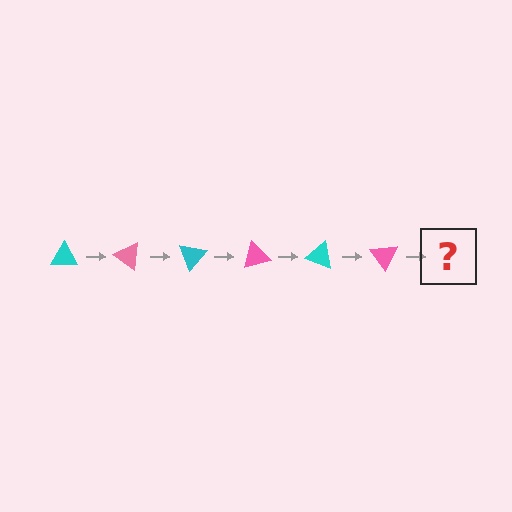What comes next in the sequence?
The next element should be a cyan triangle, rotated 210 degrees from the start.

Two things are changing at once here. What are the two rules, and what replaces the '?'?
The two rules are that it rotates 35 degrees each step and the color cycles through cyan and pink. The '?' should be a cyan triangle, rotated 210 degrees from the start.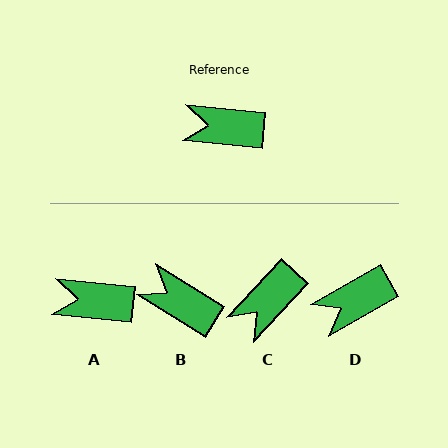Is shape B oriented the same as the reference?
No, it is off by about 27 degrees.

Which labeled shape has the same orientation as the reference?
A.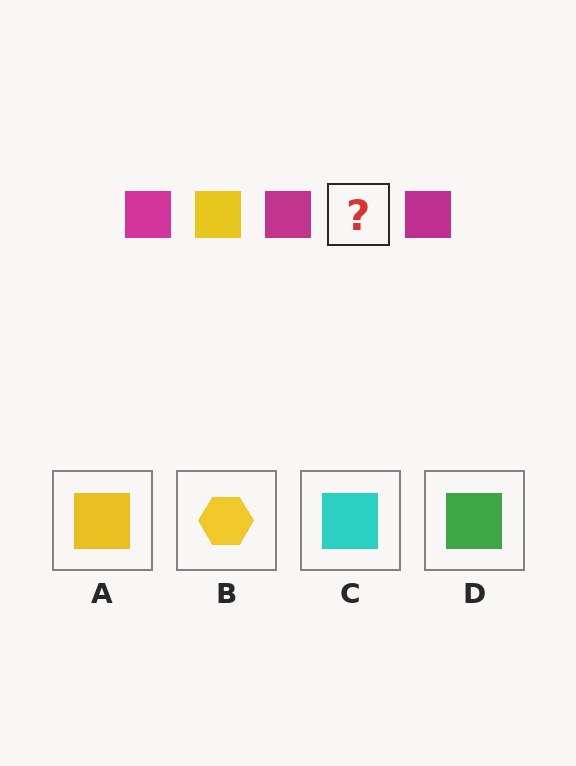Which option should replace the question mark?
Option A.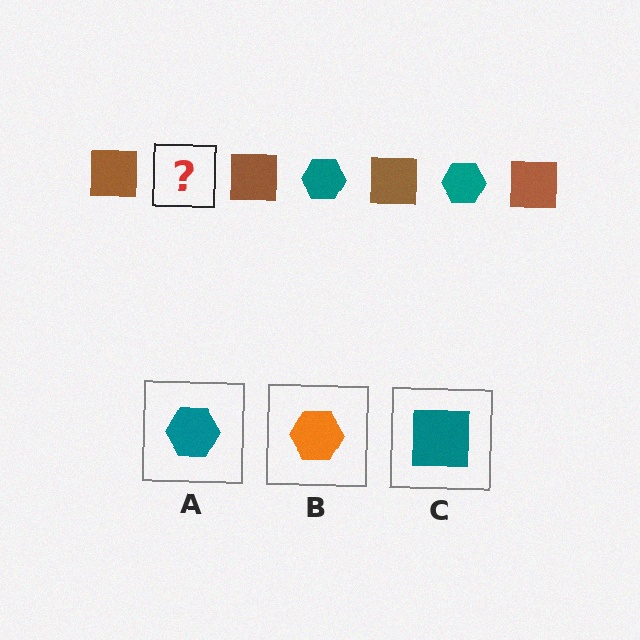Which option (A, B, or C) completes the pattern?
A.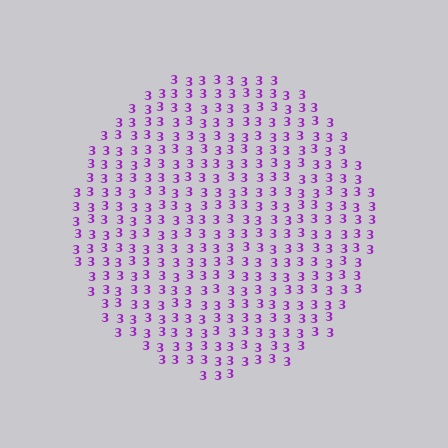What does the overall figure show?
The overall figure shows a circle.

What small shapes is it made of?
It is made of small digit 3's.